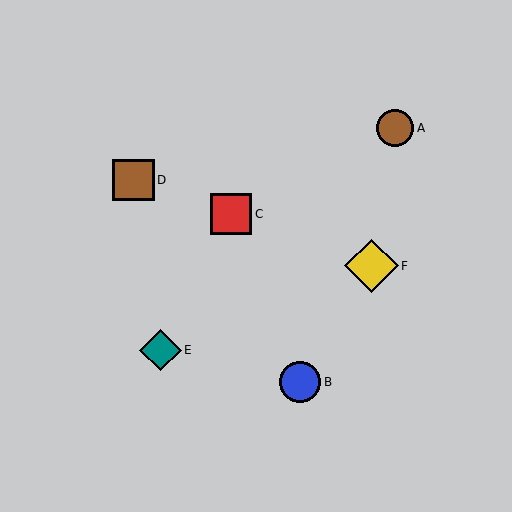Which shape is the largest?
The yellow diamond (labeled F) is the largest.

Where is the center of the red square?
The center of the red square is at (231, 214).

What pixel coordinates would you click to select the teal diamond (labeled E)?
Click at (161, 350) to select the teal diamond E.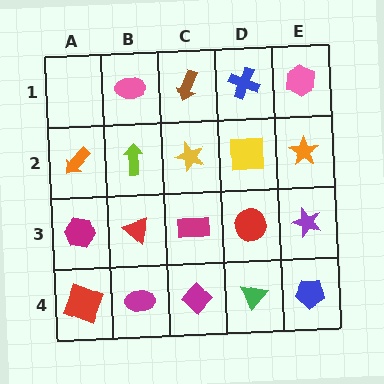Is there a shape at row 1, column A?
No, that cell is empty.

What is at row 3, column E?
A purple star.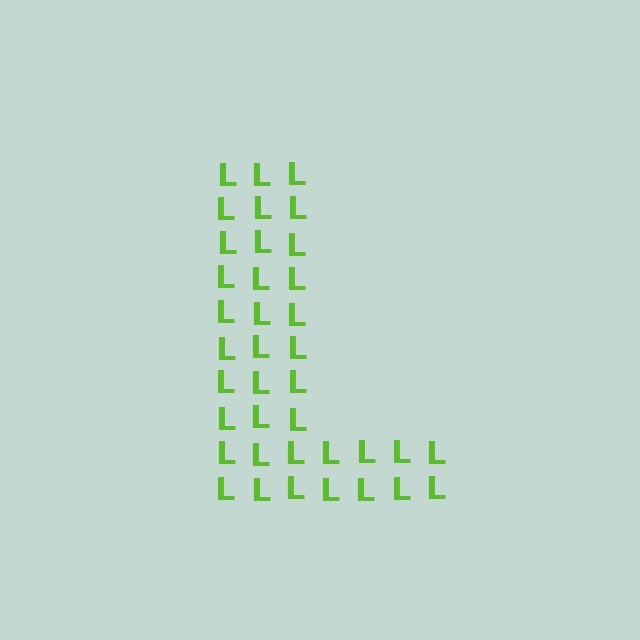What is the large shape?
The large shape is the letter L.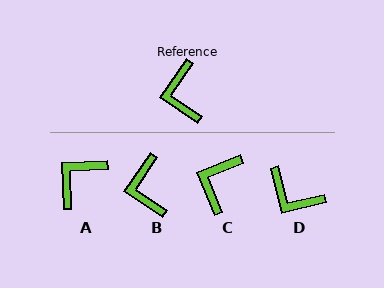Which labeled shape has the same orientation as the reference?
B.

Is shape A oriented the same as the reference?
No, it is off by about 53 degrees.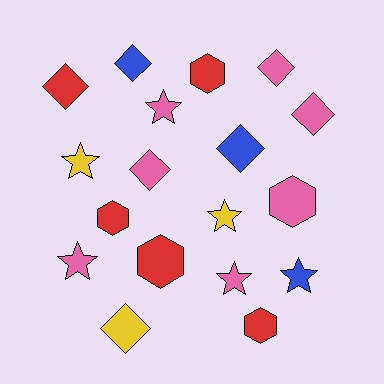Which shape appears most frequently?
Diamond, with 7 objects.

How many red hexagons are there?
There are 4 red hexagons.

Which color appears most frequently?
Pink, with 7 objects.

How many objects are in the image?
There are 18 objects.